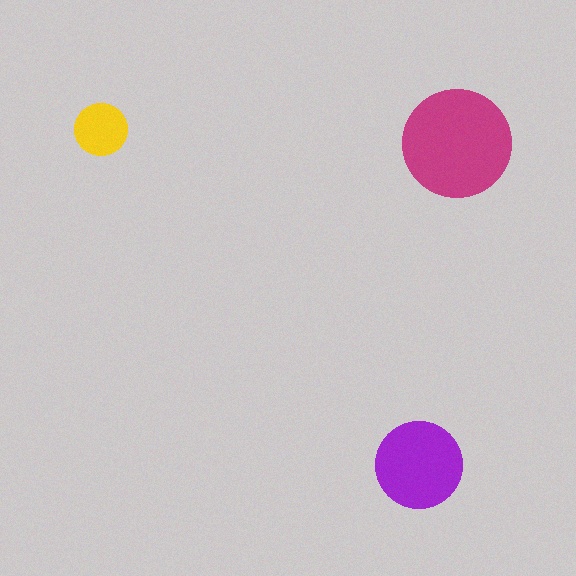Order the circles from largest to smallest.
the magenta one, the purple one, the yellow one.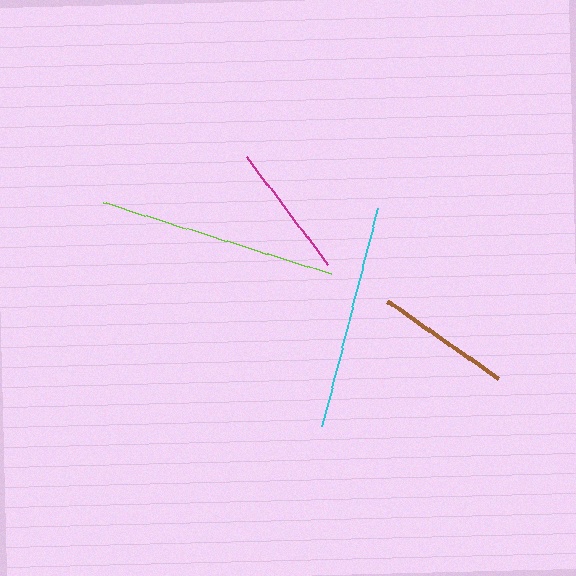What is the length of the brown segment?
The brown segment is approximately 135 pixels long.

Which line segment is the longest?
The lime line is the longest at approximately 239 pixels.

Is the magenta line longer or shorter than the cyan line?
The cyan line is longer than the magenta line.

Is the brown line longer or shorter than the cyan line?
The cyan line is longer than the brown line.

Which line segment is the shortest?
The brown line is the shortest at approximately 135 pixels.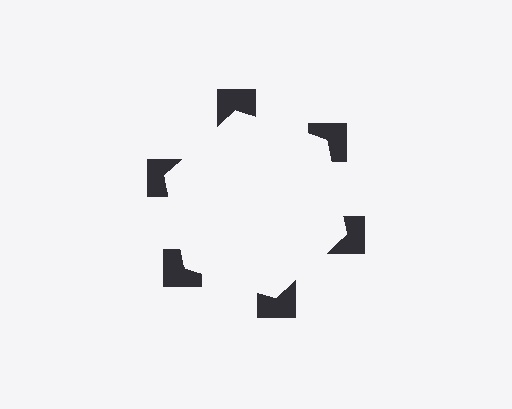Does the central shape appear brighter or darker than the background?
It typically appears slightly brighter than the background, even though no actual brightness change is drawn.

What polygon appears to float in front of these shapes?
An illusory hexagon — its edges are inferred from the aligned wedge cuts in the notched squares, not physically drawn.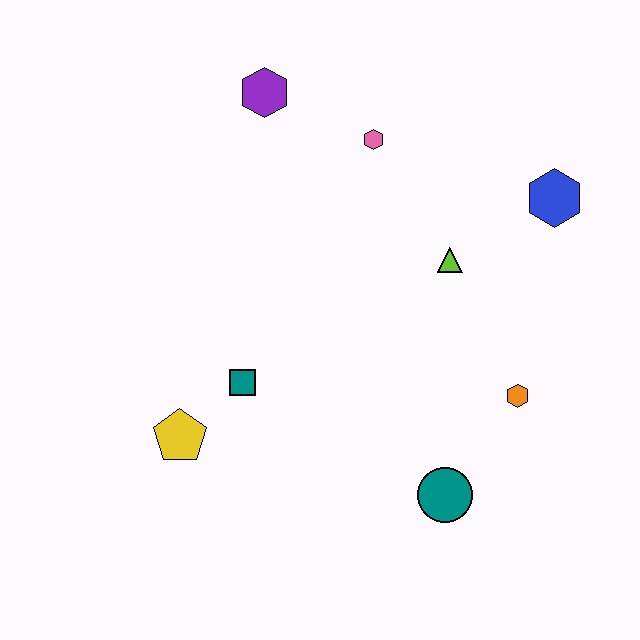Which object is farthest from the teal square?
The blue hexagon is farthest from the teal square.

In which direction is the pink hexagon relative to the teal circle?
The pink hexagon is above the teal circle.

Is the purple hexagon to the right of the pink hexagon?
No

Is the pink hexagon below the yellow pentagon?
No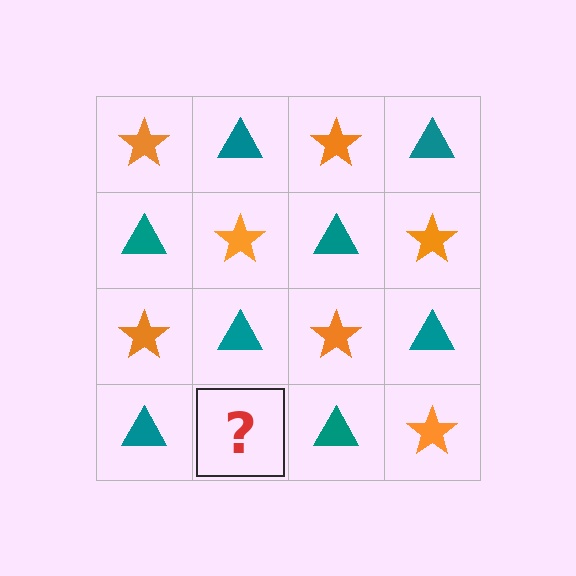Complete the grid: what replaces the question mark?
The question mark should be replaced with an orange star.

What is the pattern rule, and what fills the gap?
The rule is that it alternates orange star and teal triangle in a checkerboard pattern. The gap should be filled with an orange star.